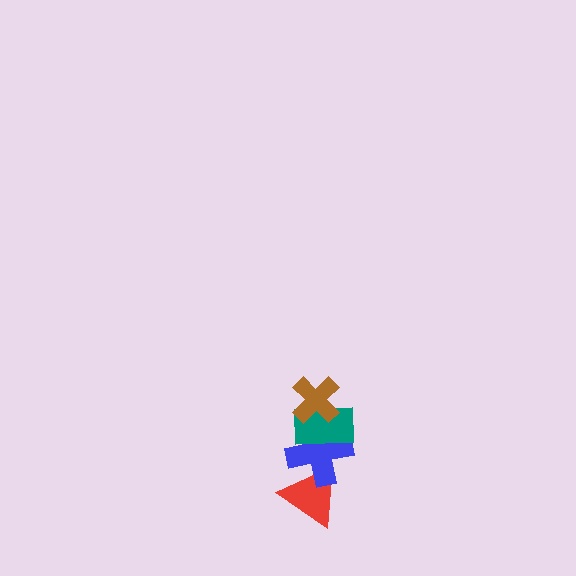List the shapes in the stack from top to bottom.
From top to bottom: the brown cross, the teal rectangle, the blue cross, the red triangle.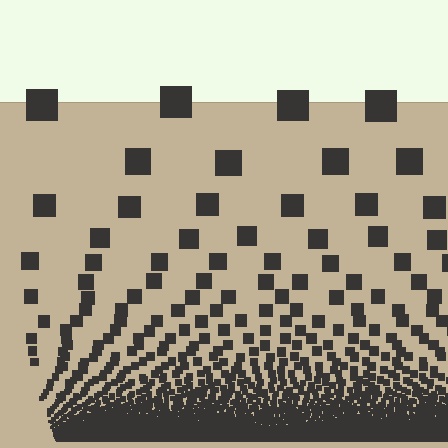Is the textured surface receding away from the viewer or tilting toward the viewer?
The surface appears to tilt toward the viewer. Texture elements get larger and sparser toward the top.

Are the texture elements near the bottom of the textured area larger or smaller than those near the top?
Smaller. The gradient is inverted — elements near the bottom are smaller and denser.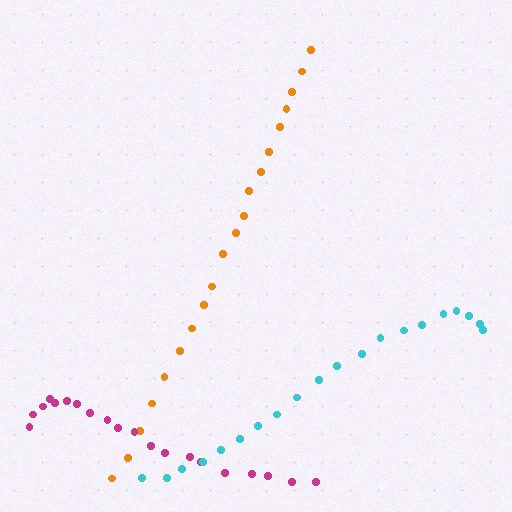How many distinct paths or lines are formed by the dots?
There are 3 distinct paths.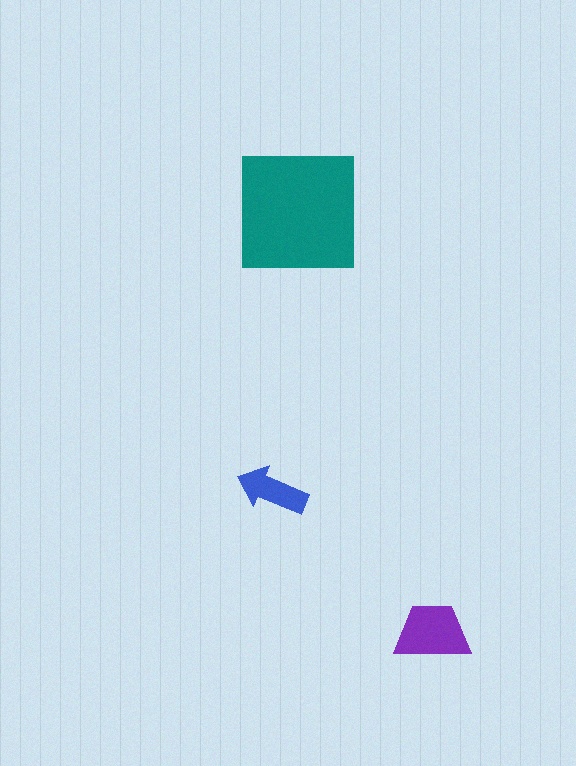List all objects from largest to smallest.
The teal square, the purple trapezoid, the blue arrow.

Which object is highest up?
The teal square is topmost.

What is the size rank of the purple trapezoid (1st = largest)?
2nd.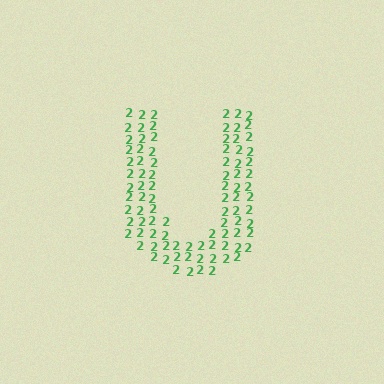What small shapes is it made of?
It is made of small digit 2's.